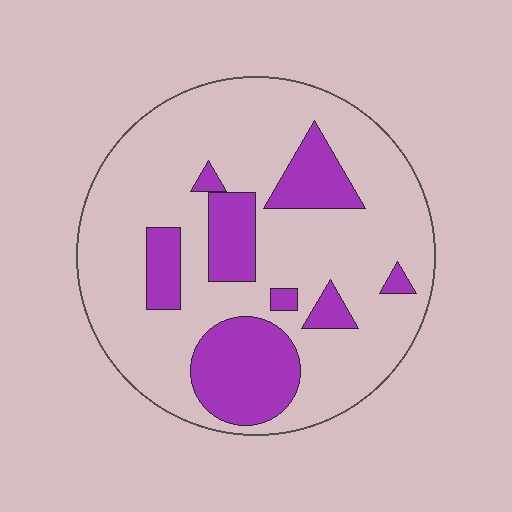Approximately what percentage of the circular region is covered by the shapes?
Approximately 25%.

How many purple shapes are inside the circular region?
8.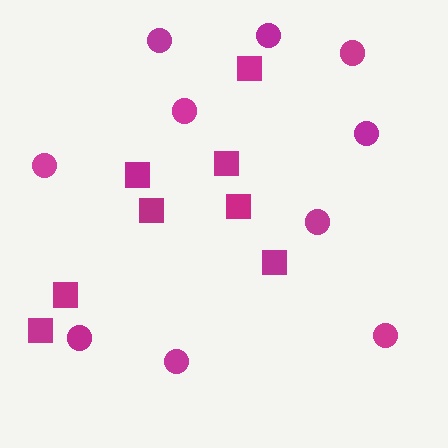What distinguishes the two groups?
There are 2 groups: one group of circles (10) and one group of squares (8).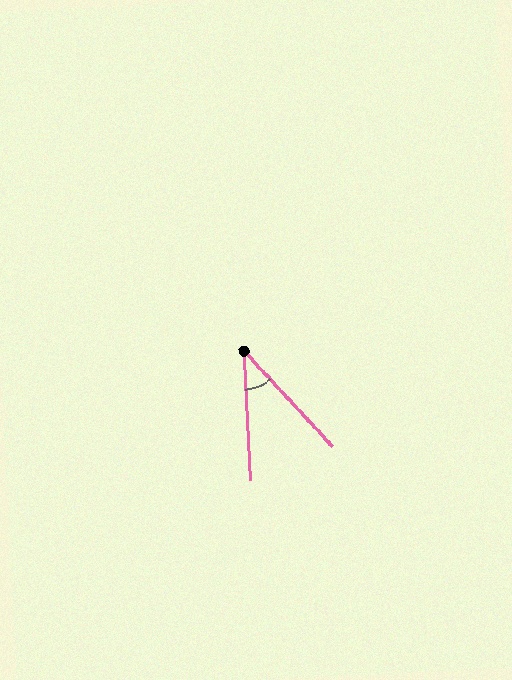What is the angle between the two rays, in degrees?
Approximately 40 degrees.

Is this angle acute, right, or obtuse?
It is acute.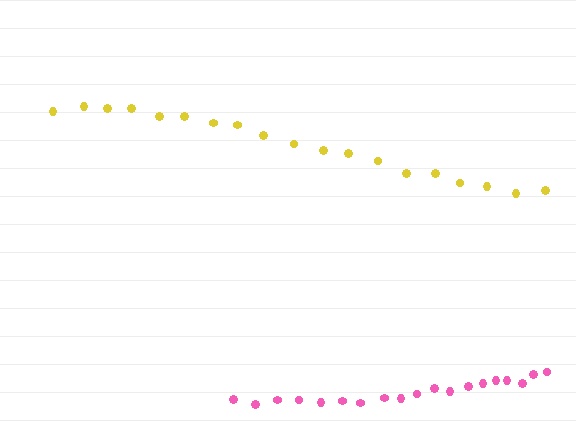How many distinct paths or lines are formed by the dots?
There are 2 distinct paths.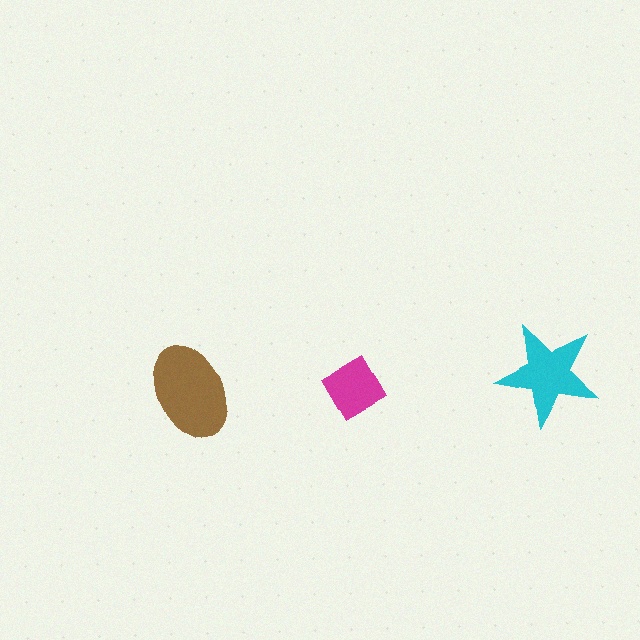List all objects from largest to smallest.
The brown ellipse, the cyan star, the magenta diamond.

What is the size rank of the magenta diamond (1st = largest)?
3rd.